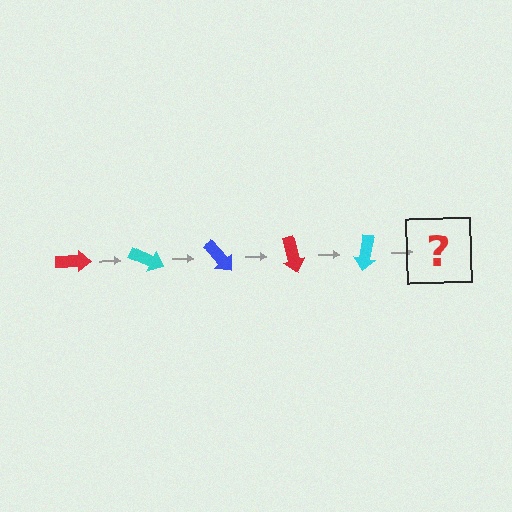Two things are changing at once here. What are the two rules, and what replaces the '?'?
The two rules are that it rotates 25 degrees each step and the color cycles through red, cyan, and blue. The '?' should be a blue arrow, rotated 125 degrees from the start.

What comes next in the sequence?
The next element should be a blue arrow, rotated 125 degrees from the start.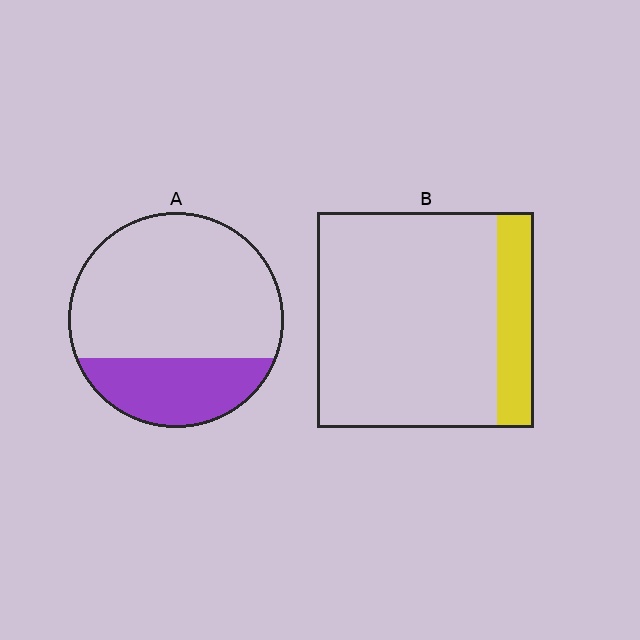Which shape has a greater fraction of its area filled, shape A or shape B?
Shape A.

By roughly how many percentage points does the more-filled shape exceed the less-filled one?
By roughly 10 percentage points (A over B).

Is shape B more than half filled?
No.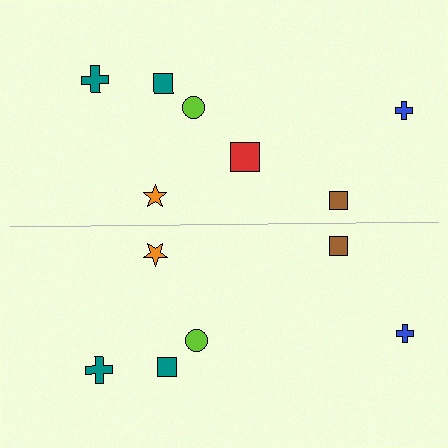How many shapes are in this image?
There are 13 shapes in this image.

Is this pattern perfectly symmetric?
No, the pattern is not perfectly symmetric. A red square is missing from the bottom side.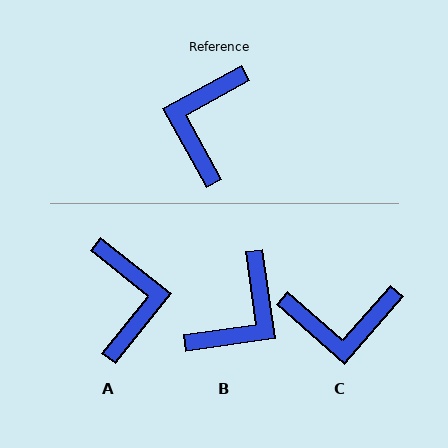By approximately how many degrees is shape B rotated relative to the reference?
Approximately 159 degrees counter-clockwise.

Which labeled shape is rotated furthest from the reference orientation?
B, about 159 degrees away.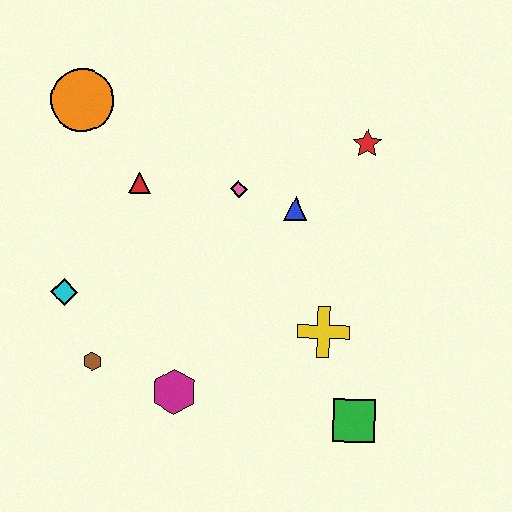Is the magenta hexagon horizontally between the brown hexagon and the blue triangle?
Yes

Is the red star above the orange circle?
No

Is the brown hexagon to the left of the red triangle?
Yes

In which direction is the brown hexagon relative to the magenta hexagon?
The brown hexagon is to the left of the magenta hexagon.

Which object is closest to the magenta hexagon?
The brown hexagon is closest to the magenta hexagon.